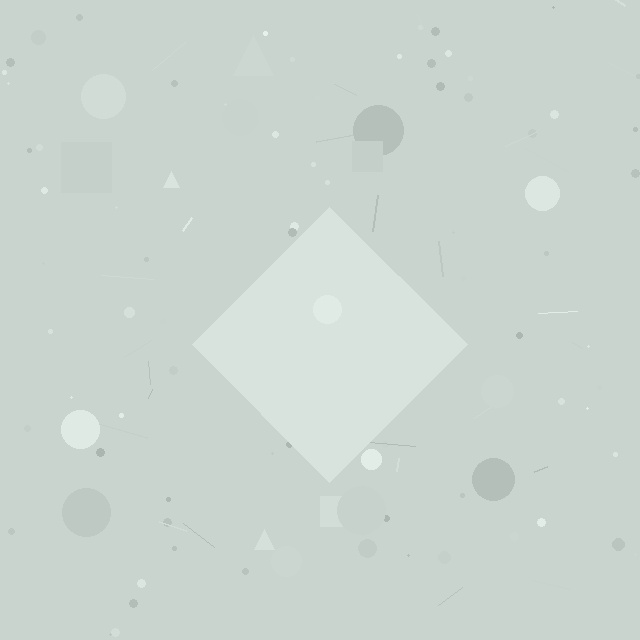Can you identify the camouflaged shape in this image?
The camouflaged shape is a diamond.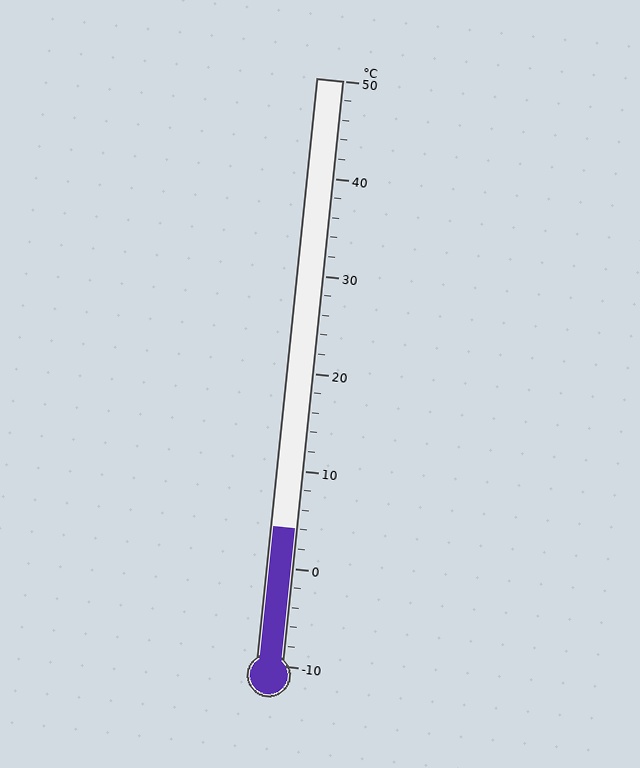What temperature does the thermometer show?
The thermometer shows approximately 4°C.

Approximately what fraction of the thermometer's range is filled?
The thermometer is filled to approximately 25% of its range.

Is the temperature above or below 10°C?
The temperature is below 10°C.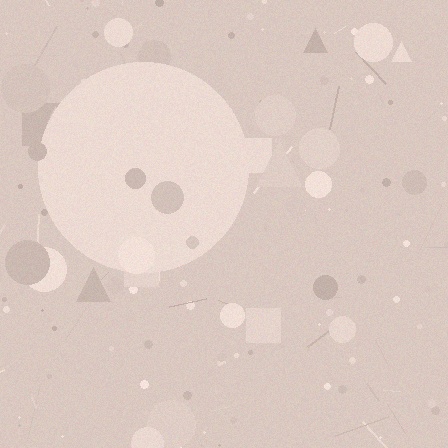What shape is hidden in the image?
A circle is hidden in the image.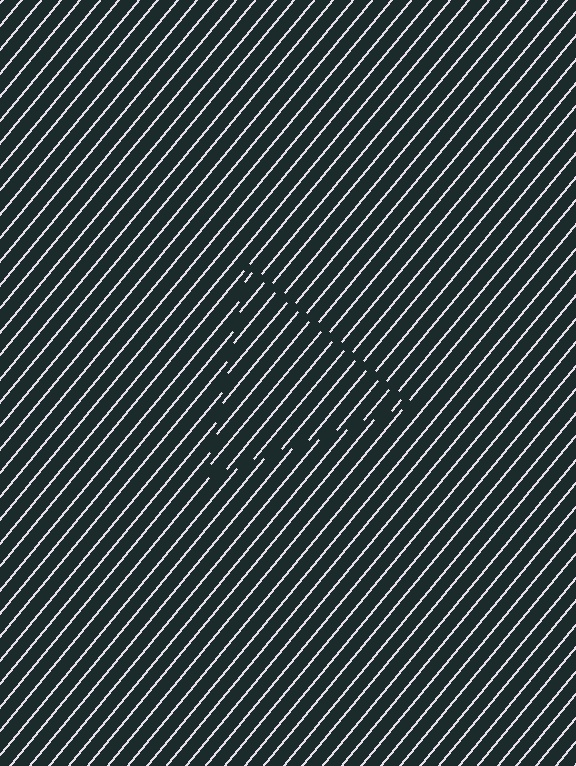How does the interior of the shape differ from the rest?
The interior of the shape contains the same grating, shifted by half a period — the contour is defined by the phase discontinuity where line-ends from the inner and outer gratings abut.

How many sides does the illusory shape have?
3 sides — the line-ends trace a triangle.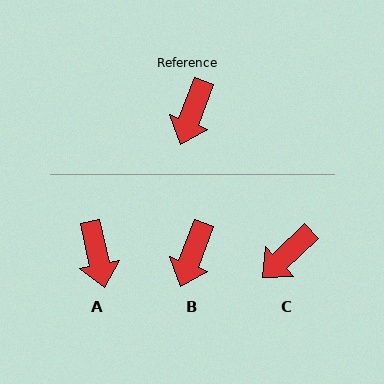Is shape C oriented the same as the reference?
No, it is off by about 26 degrees.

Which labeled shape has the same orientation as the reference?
B.